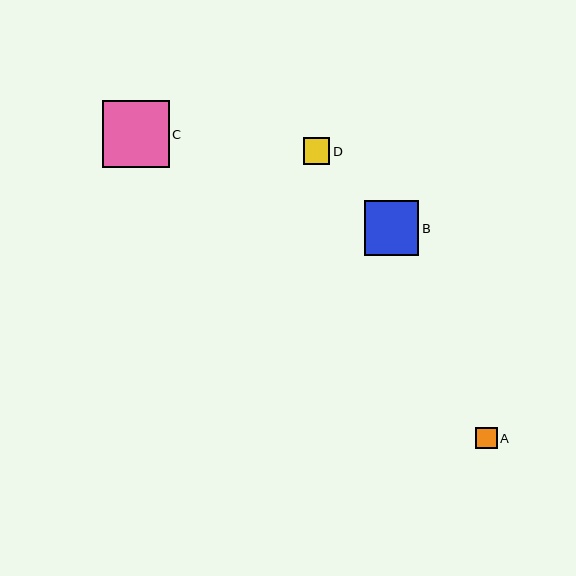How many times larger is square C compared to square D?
Square C is approximately 2.5 times the size of square D.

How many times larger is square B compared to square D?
Square B is approximately 2.1 times the size of square D.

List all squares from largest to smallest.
From largest to smallest: C, B, D, A.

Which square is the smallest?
Square A is the smallest with a size of approximately 22 pixels.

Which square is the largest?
Square C is the largest with a size of approximately 67 pixels.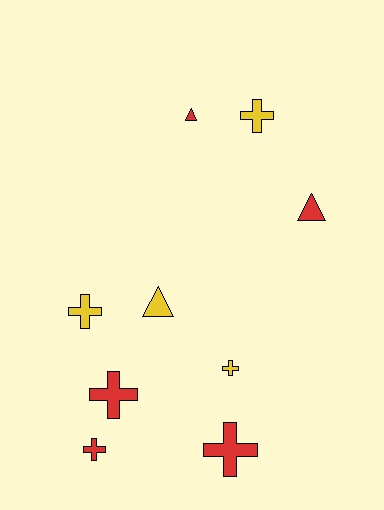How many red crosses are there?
There are 3 red crosses.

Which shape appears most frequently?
Cross, with 6 objects.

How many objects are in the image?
There are 9 objects.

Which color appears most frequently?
Red, with 5 objects.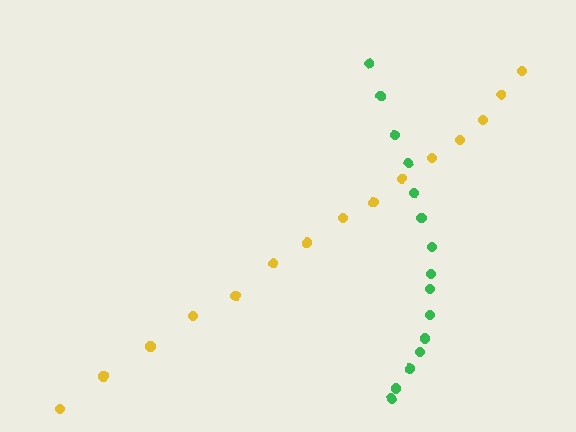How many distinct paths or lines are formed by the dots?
There are 2 distinct paths.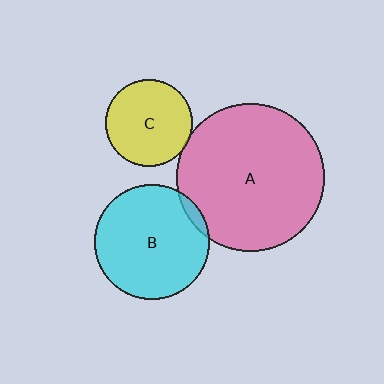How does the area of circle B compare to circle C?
Approximately 1.7 times.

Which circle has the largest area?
Circle A (pink).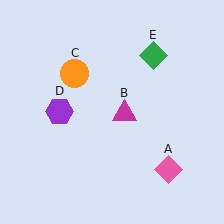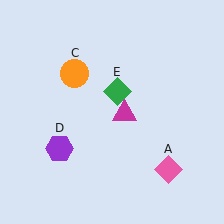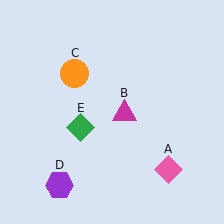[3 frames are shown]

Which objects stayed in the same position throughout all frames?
Pink diamond (object A) and magenta triangle (object B) and orange circle (object C) remained stationary.